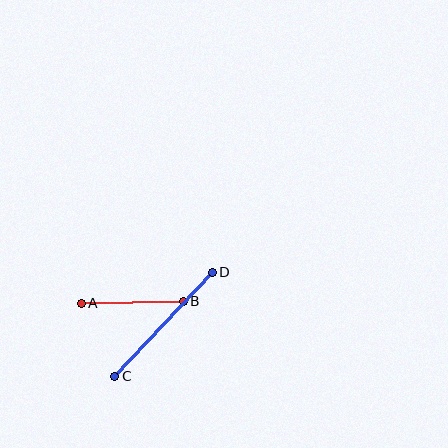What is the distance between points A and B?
The distance is approximately 102 pixels.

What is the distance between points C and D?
The distance is approximately 143 pixels.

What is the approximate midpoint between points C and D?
The midpoint is at approximately (164, 324) pixels.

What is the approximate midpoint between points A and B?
The midpoint is at approximately (132, 302) pixels.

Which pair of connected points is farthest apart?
Points C and D are farthest apart.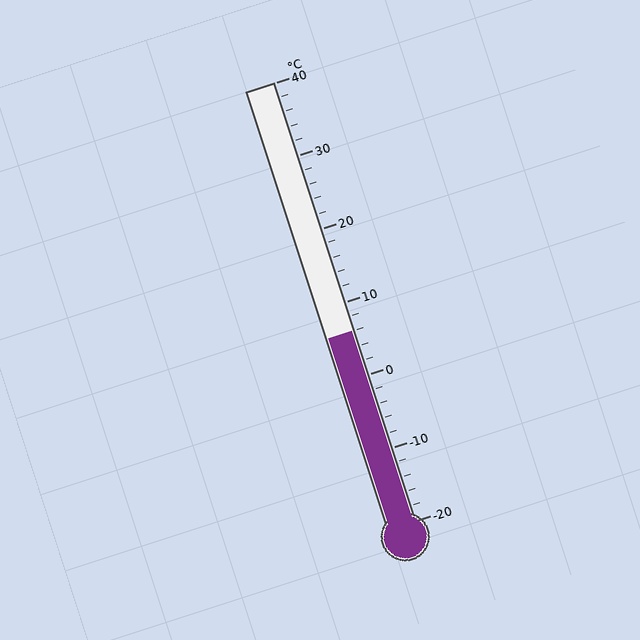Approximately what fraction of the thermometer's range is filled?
The thermometer is filled to approximately 45% of its range.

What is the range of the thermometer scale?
The thermometer scale ranges from -20°C to 40°C.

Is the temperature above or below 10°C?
The temperature is below 10°C.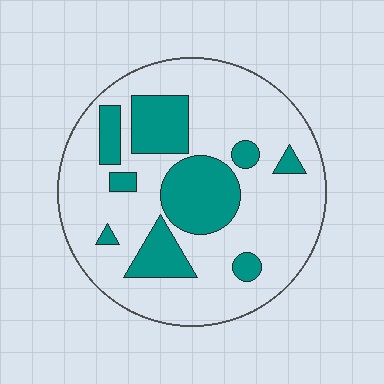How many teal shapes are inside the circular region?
9.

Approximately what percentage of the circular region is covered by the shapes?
Approximately 25%.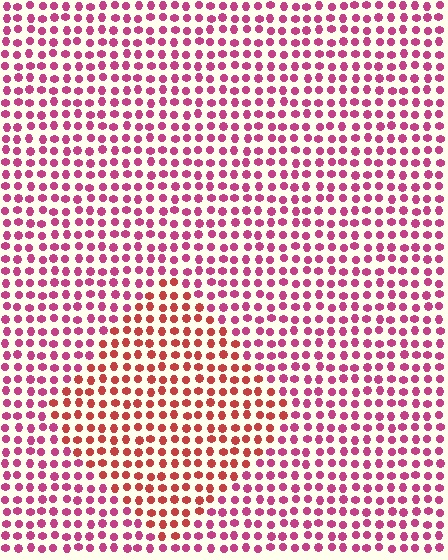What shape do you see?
I see a diamond.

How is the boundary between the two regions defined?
The boundary is defined purely by a slight shift in hue (about 32 degrees). Spacing, size, and orientation are identical on both sides.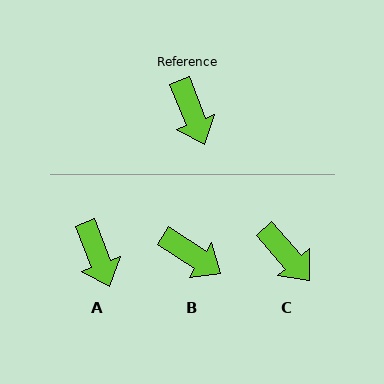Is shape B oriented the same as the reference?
No, it is off by about 36 degrees.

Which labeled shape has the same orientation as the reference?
A.